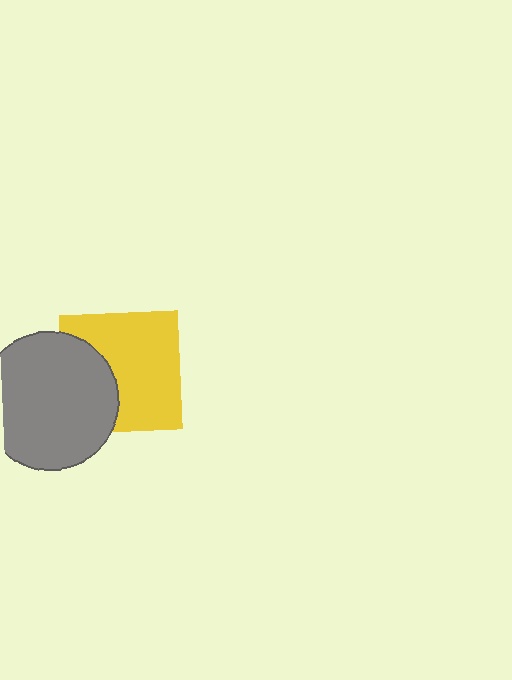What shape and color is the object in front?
The object in front is a gray circle.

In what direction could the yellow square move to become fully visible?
The yellow square could move right. That would shift it out from behind the gray circle entirely.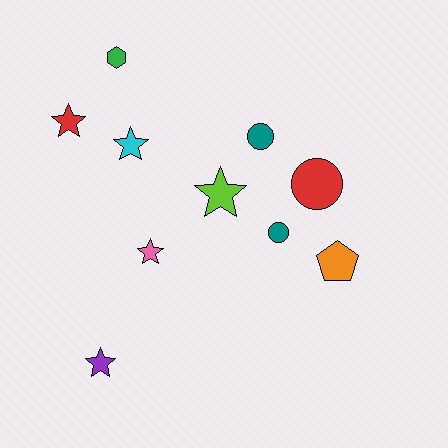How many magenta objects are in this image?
There are no magenta objects.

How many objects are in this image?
There are 10 objects.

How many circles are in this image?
There are 3 circles.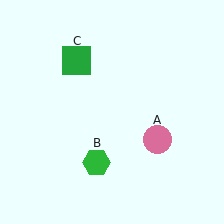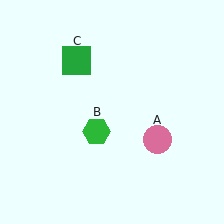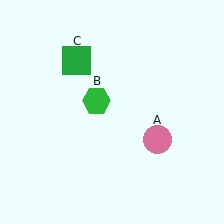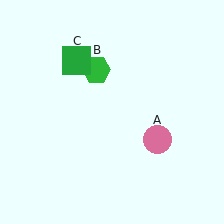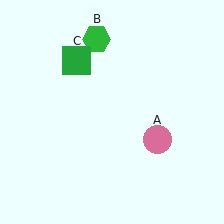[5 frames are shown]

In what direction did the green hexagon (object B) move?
The green hexagon (object B) moved up.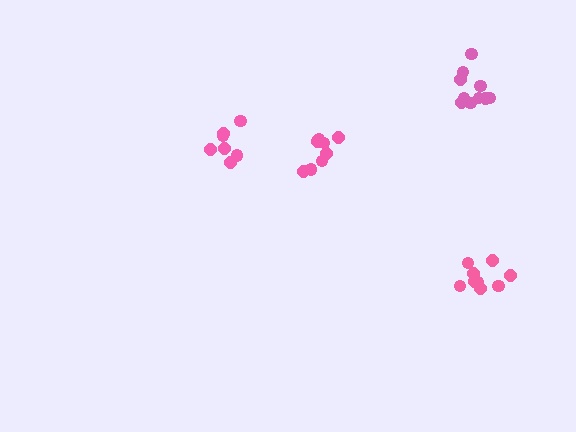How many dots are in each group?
Group 1: 9 dots, Group 2: 9 dots, Group 3: 7 dots, Group 4: 10 dots (35 total).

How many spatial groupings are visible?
There are 4 spatial groupings.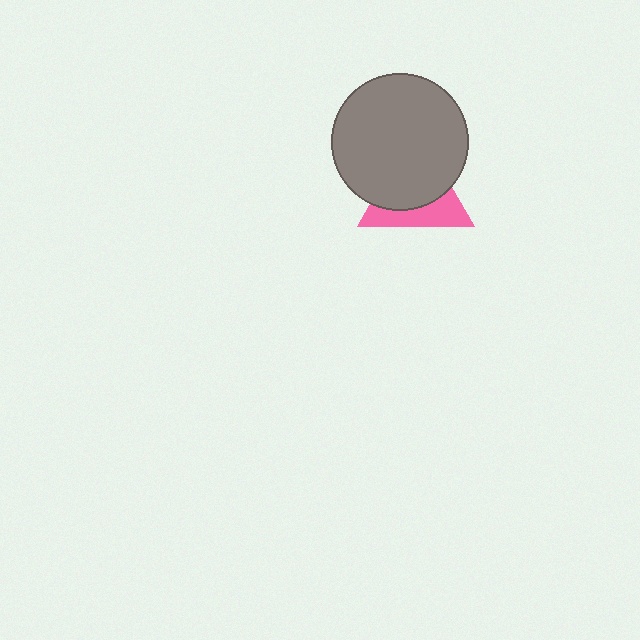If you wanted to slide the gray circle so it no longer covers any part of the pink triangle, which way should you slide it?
Slide it up — that is the most direct way to separate the two shapes.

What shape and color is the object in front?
The object in front is a gray circle.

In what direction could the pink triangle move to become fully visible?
The pink triangle could move down. That would shift it out from behind the gray circle entirely.